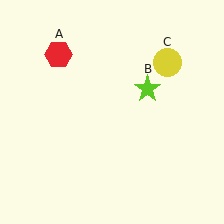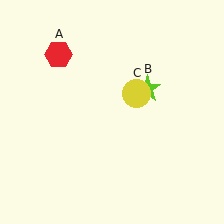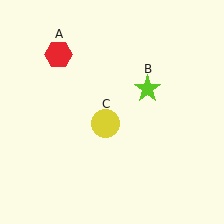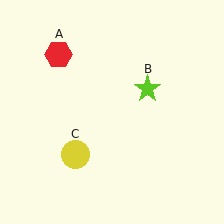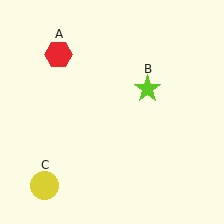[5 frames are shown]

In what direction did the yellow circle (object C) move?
The yellow circle (object C) moved down and to the left.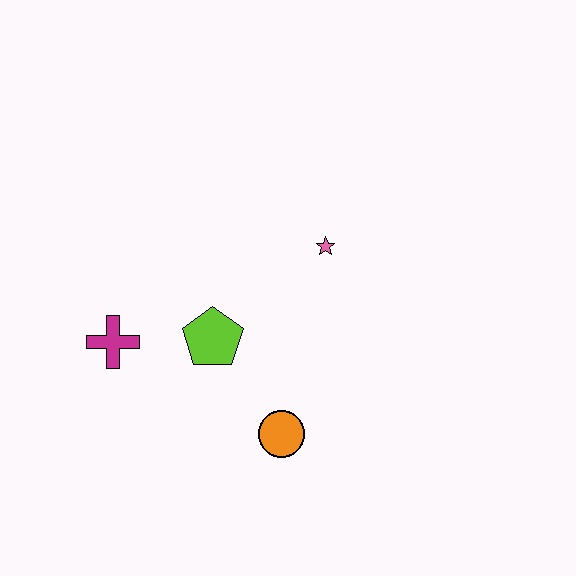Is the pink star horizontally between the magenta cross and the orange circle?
No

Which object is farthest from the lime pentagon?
The pink star is farthest from the lime pentagon.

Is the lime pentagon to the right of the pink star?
No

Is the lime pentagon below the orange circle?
No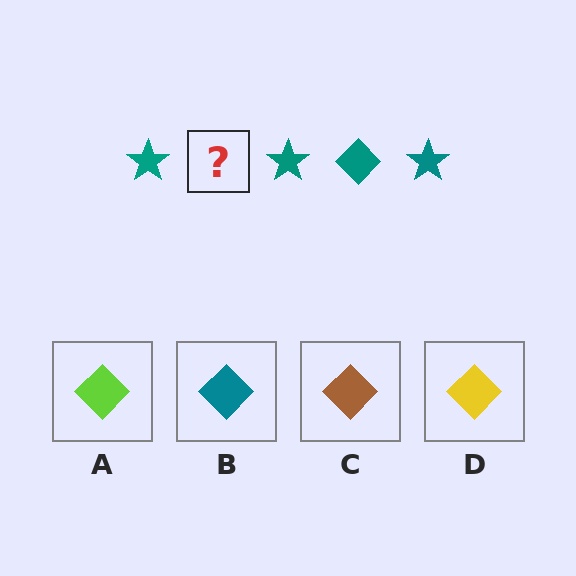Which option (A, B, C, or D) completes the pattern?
B.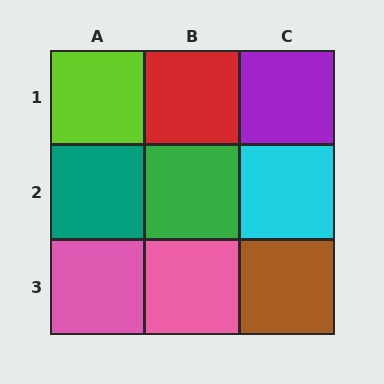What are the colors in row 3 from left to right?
Pink, pink, brown.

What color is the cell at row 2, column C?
Cyan.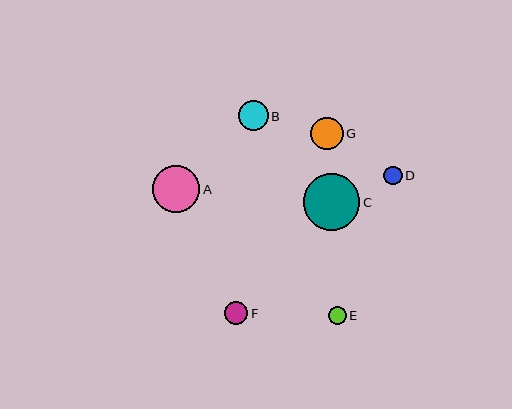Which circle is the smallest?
Circle E is the smallest with a size of approximately 17 pixels.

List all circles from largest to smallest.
From largest to smallest: C, A, G, B, F, D, E.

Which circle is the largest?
Circle C is the largest with a size of approximately 57 pixels.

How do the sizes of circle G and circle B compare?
Circle G and circle B are approximately the same size.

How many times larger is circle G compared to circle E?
Circle G is approximately 1.9 times the size of circle E.